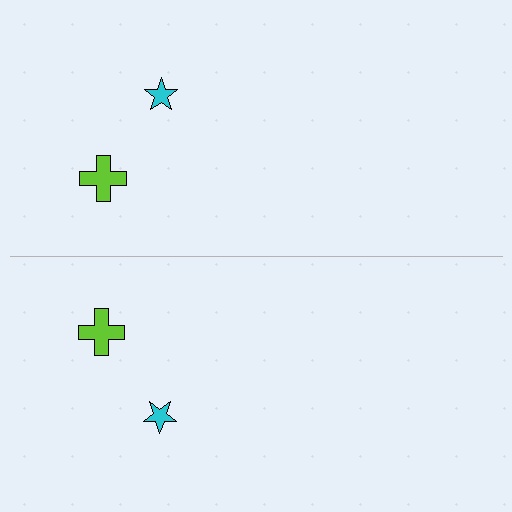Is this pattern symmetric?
Yes, this pattern has bilateral (reflection) symmetry.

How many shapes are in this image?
There are 4 shapes in this image.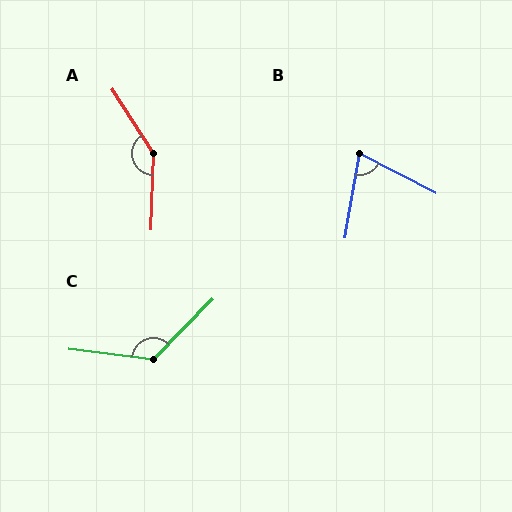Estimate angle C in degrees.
Approximately 127 degrees.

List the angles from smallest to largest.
B (72°), C (127°), A (145°).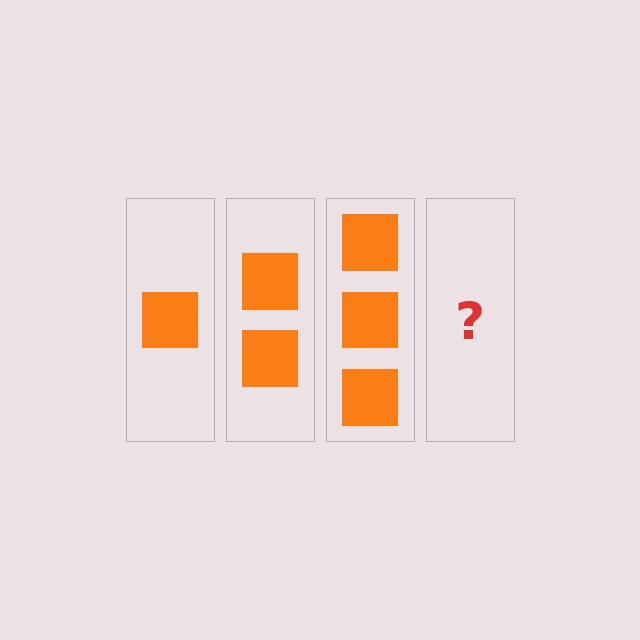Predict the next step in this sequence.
The next step is 4 squares.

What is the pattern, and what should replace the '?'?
The pattern is that each step adds one more square. The '?' should be 4 squares.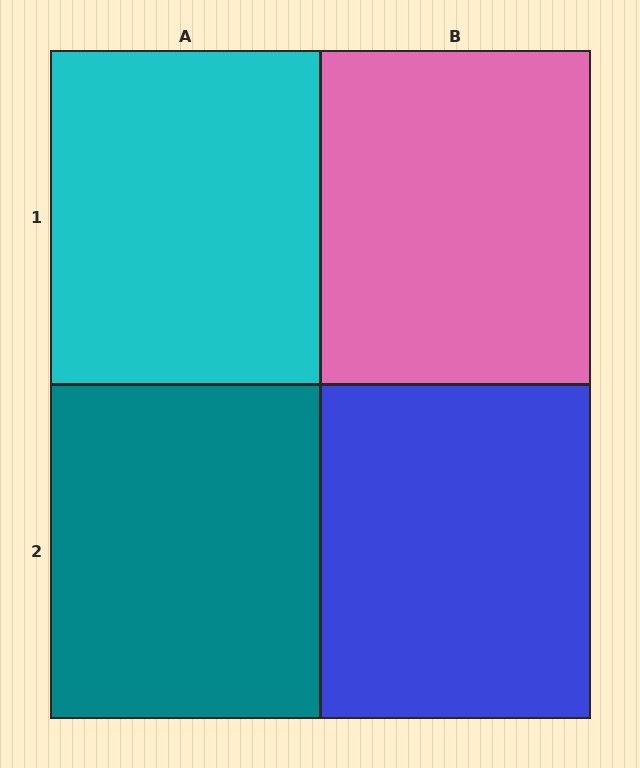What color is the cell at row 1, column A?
Cyan.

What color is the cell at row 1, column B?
Pink.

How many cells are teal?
1 cell is teal.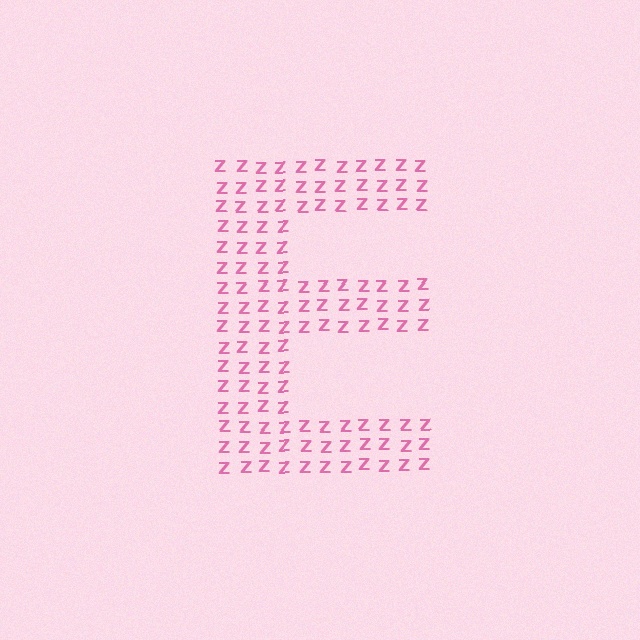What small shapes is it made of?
It is made of small letter Z's.